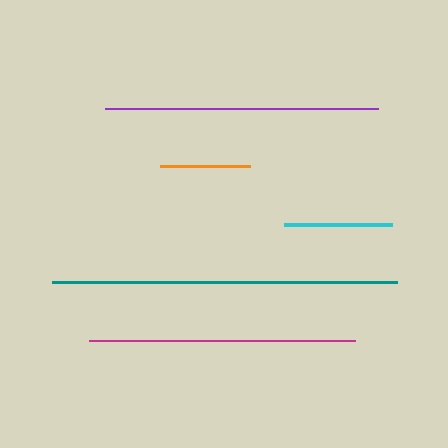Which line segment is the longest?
The teal line is the longest at approximately 344 pixels.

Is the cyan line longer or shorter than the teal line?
The teal line is longer than the cyan line.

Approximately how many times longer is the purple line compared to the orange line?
The purple line is approximately 3.0 times the length of the orange line.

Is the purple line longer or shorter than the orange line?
The purple line is longer than the orange line.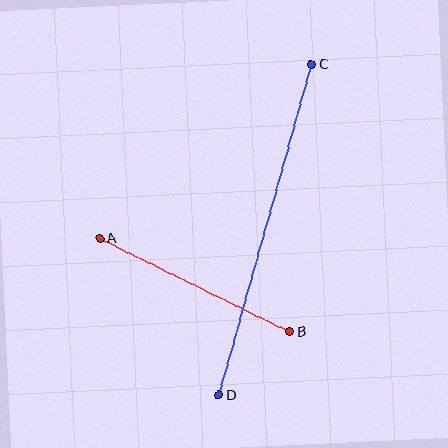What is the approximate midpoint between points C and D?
The midpoint is at approximately (265, 230) pixels.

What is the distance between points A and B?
The distance is approximately 211 pixels.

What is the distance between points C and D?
The distance is approximately 344 pixels.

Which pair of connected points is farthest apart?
Points C and D are farthest apart.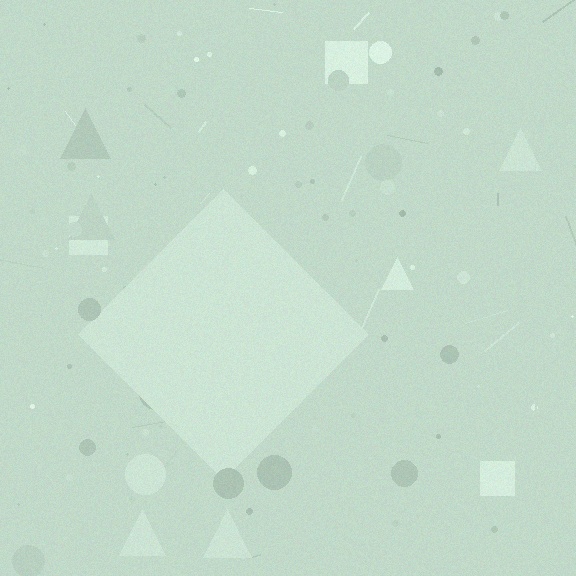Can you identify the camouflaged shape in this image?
The camouflaged shape is a diamond.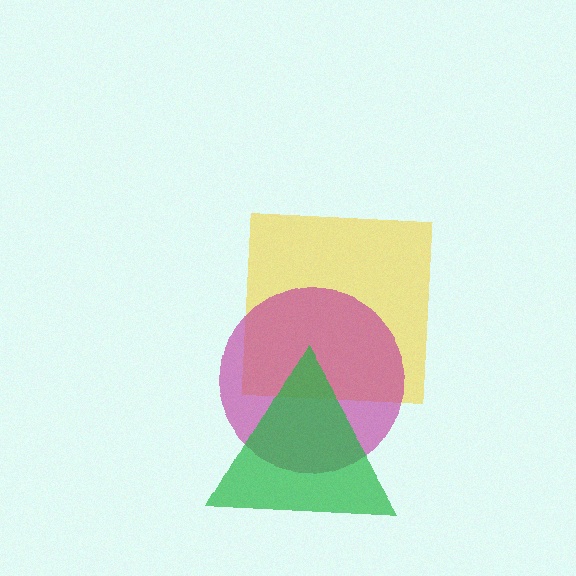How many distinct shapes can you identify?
There are 3 distinct shapes: a yellow square, a magenta circle, a green triangle.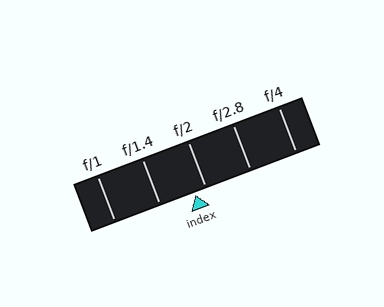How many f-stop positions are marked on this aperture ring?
There are 5 f-stop positions marked.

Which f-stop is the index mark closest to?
The index mark is closest to f/2.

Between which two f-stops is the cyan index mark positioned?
The index mark is between f/1.4 and f/2.